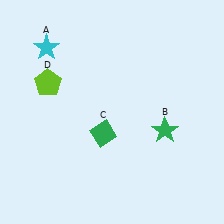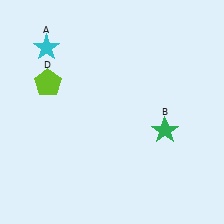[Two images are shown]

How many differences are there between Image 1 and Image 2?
There is 1 difference between the two images.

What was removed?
The green diamond (C) was removed in Image 2.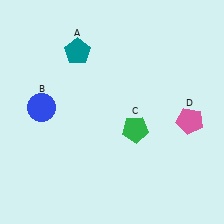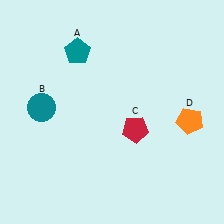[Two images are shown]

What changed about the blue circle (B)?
In Image 1, B is blue. In Image 2, it changed to teal.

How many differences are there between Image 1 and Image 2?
There are 3 differences between the two images.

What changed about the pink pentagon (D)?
In Image 1, D is pink. In Image 2, it changed to orange.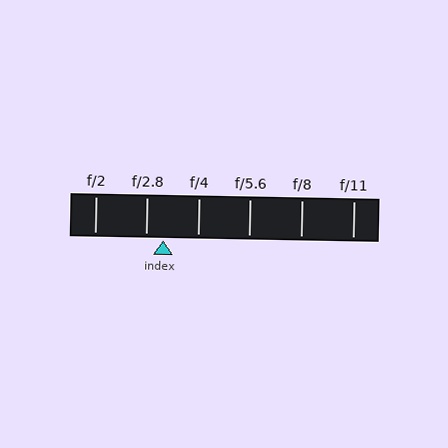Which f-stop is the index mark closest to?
The index mark is closest to f/2.8.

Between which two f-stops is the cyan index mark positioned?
The index mark is between f/2.8 and f/4.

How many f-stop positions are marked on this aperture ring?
There are 6 f-stop positions marked.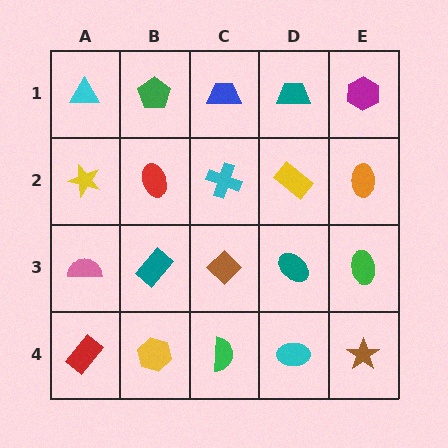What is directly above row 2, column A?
A cyan triangle.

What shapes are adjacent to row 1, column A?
A yellow star (row 2, column A), a green pentagon (row 1, column B).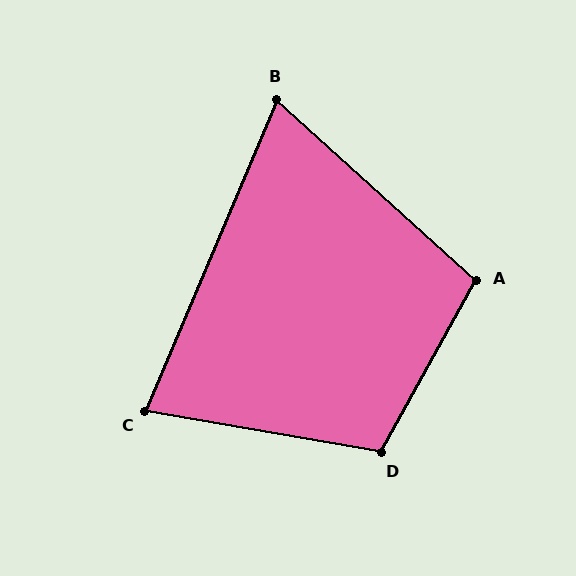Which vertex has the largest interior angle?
D, at approximately 109 degrees.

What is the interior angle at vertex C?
Approximately 77 degrees (acute).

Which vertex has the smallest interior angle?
B, at approximately 71 degrees.